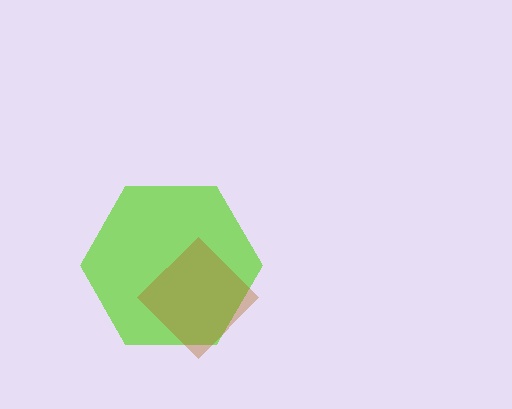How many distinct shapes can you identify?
There are 2 distinct shapes: a lime hexagon, a brown diamond.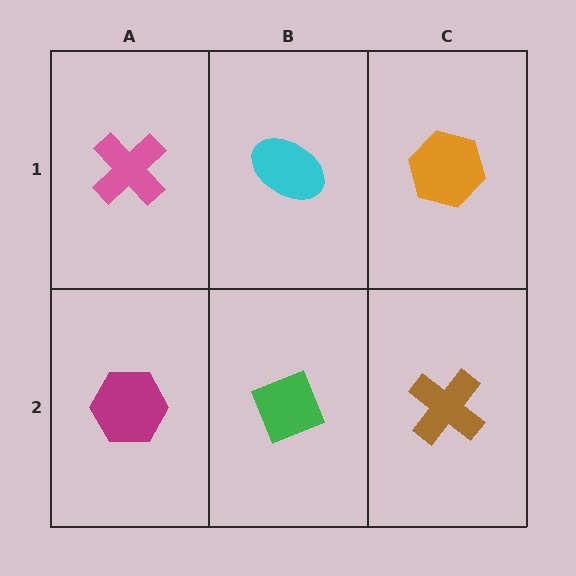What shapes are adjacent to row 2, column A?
A pink cross (row 1, column A), a green diamond (row 2, column B).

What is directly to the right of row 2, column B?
A brown cross.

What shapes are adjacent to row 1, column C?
A brown cross (row 2, column C), a cyan ellipse (row 1, column B).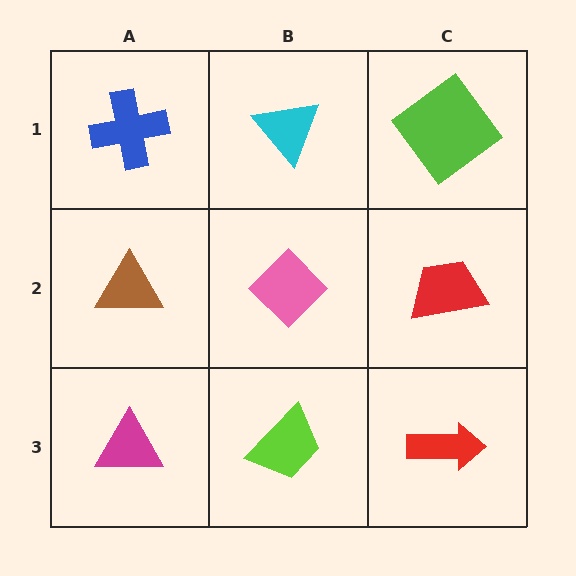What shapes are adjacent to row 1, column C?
A red trapezoid (row 2, column C), a cyan triangle (row 1, column B).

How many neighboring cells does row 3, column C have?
2.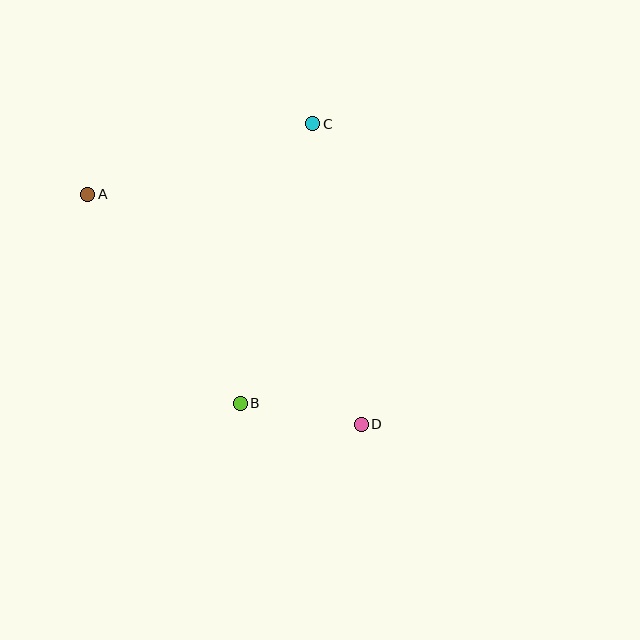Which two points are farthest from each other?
Points A and D are farthest from each other.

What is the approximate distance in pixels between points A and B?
The distance between A and B is approximately 259 pixels.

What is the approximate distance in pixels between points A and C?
The distance between A and C is approximately 236 pixels.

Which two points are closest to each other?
Points B and D are closest to each other.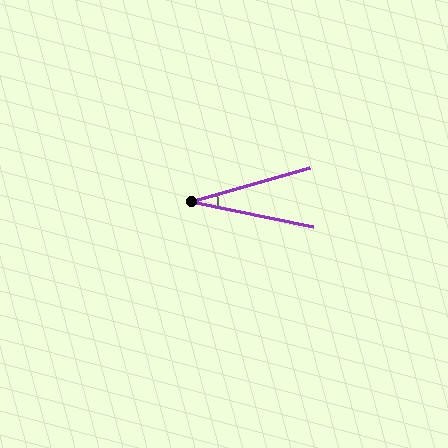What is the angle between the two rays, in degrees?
Approximately 27 degrees.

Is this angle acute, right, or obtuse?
It is acute.